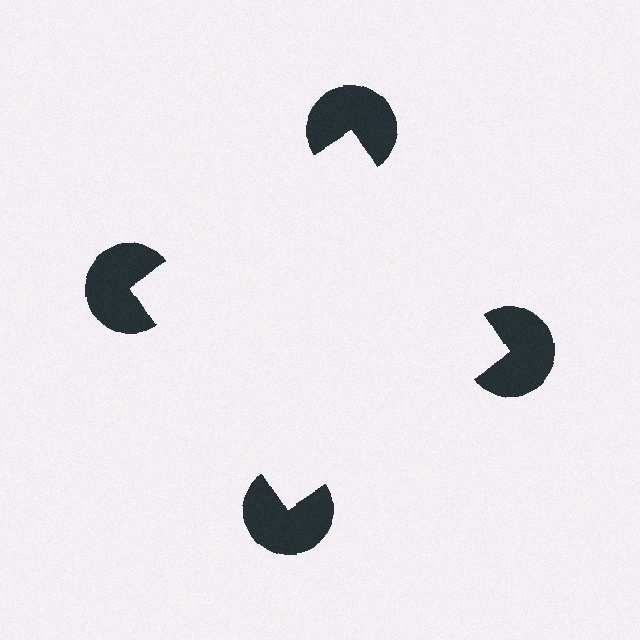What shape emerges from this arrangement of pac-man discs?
An illusory square — its edges are inferred from the aligned wedge cuts in the pac-man discs, not physically drawn.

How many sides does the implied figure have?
4 sides.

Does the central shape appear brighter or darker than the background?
It typically appears slightly brighter than the background, even though no actual brightness change is drawn.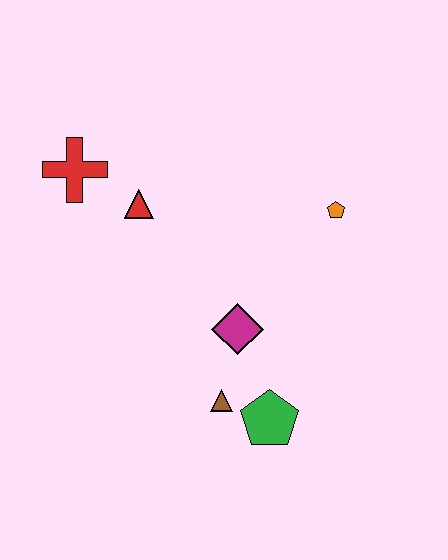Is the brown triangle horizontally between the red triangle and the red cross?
No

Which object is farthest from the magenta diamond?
The red cross is farthest from the magenta diamond.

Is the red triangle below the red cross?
Yes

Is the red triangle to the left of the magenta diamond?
Yes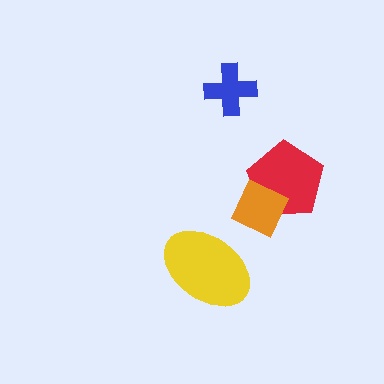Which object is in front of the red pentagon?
The orange diamond is in front of the red pentagon.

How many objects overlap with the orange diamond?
1 object overlaps with the orange diamond.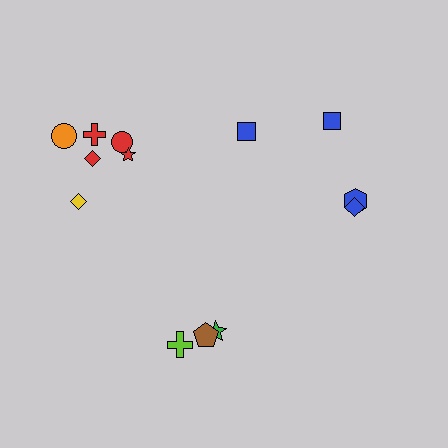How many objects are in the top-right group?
There are 4 objects.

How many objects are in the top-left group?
There are 6 objects.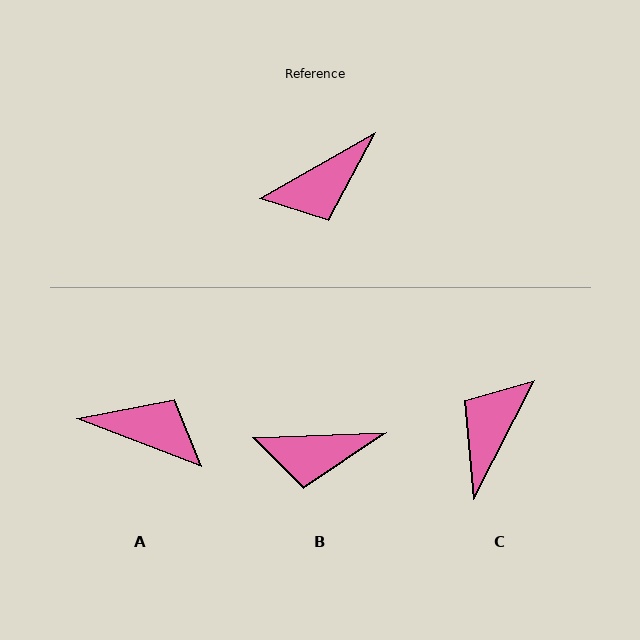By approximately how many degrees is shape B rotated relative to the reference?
Approximately 28 degrees clockwise.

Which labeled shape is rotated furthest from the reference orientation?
C, about 146 degrees away.